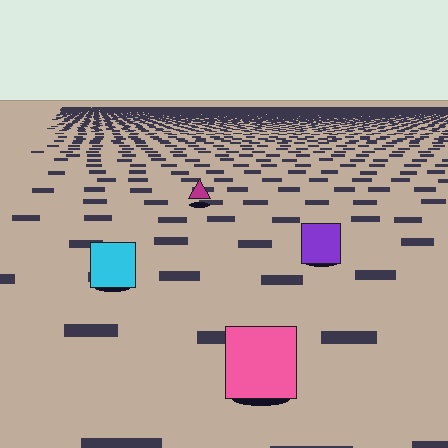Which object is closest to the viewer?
The pink square is closest. The texture marks near it are larger and more spread out.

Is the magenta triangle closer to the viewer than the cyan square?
No. The cyan square is closer — you can tell from the texture gradient: the ground texture is coarser near it.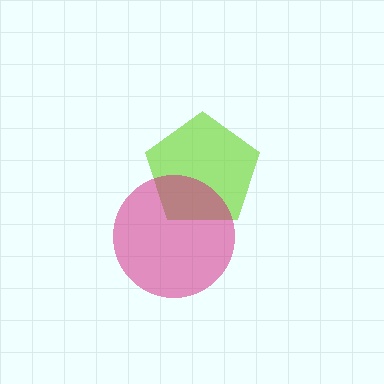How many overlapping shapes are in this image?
There are 2 overlapping shapes in the image.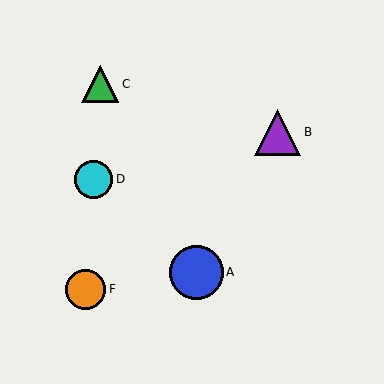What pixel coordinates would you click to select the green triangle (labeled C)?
Click at (100, 84) to select the green triangle C.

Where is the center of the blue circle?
The center of the blue circle is at (196, 272).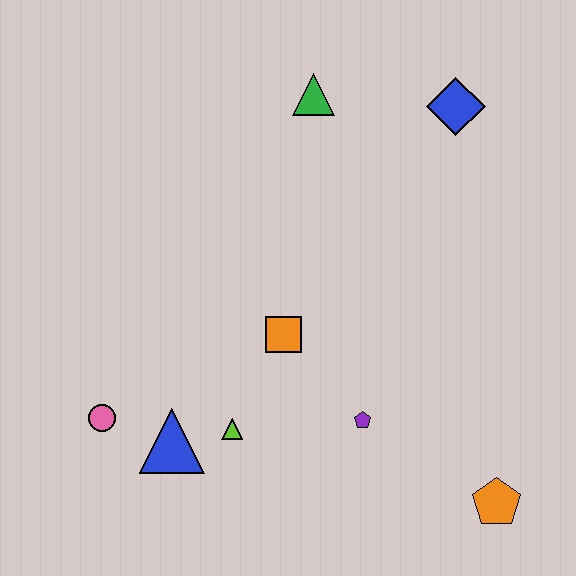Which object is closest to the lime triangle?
The blue triangle is closest to the lime triangle.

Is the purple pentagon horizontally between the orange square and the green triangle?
No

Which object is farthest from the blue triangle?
The blue diamond is farthest from the blue triangle.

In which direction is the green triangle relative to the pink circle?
The green triangle is above the pink circle.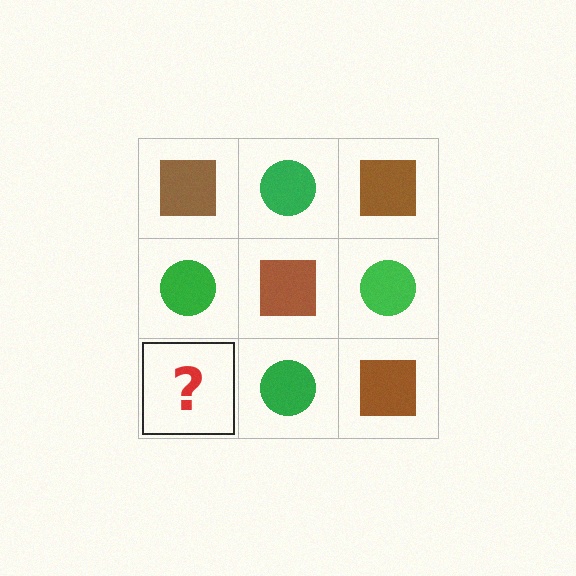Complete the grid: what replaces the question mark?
The question mark should be replaced with a brown square.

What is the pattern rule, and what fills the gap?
The rule is that it alternates brown square and green circle in a checkerboard pattern. The gap should be filled with a brown square.